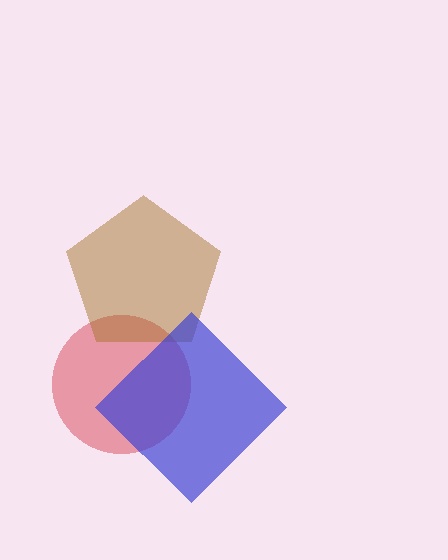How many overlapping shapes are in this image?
There are 3 overlapping shapes in the image.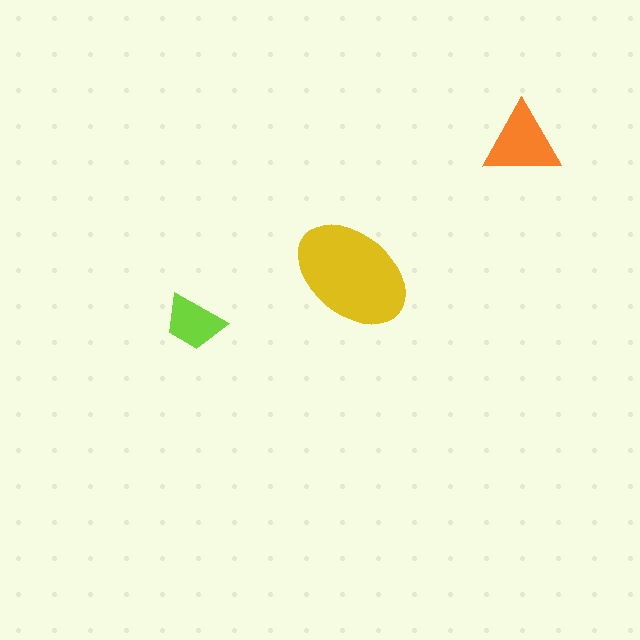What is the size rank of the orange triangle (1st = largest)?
2nd.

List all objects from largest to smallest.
The yellow ellipse, the orange triangle, the lime trapezoid.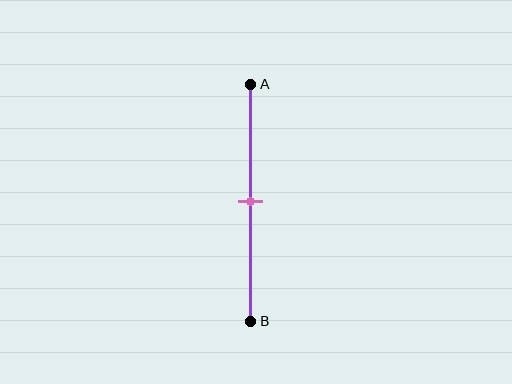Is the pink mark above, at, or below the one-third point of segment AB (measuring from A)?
The pink mark is below the one-third point of segment AB.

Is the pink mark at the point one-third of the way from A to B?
No, the mark is at about 50% from A, not at the 33% one-third point.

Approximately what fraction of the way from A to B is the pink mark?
The pink mark is approximately 50% of the way from A to B.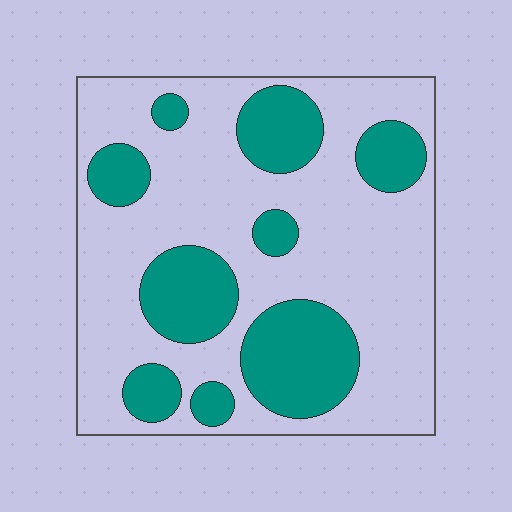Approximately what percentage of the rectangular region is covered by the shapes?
Approximately 30%.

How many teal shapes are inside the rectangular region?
9.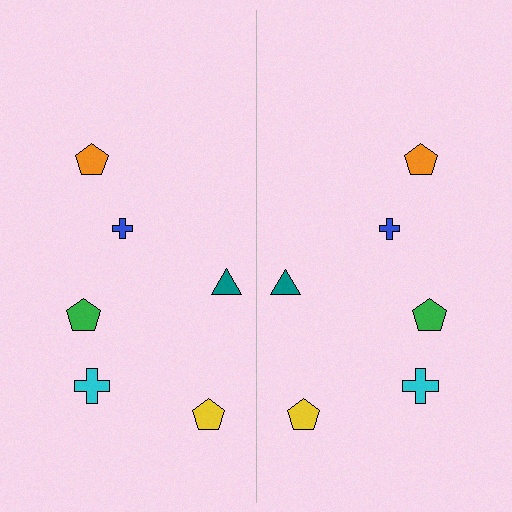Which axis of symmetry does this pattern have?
The pattern has a vertical axis of symmetry running through the center of the image.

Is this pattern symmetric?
Yes, this pattern has bilateral (reflection) symmetry.